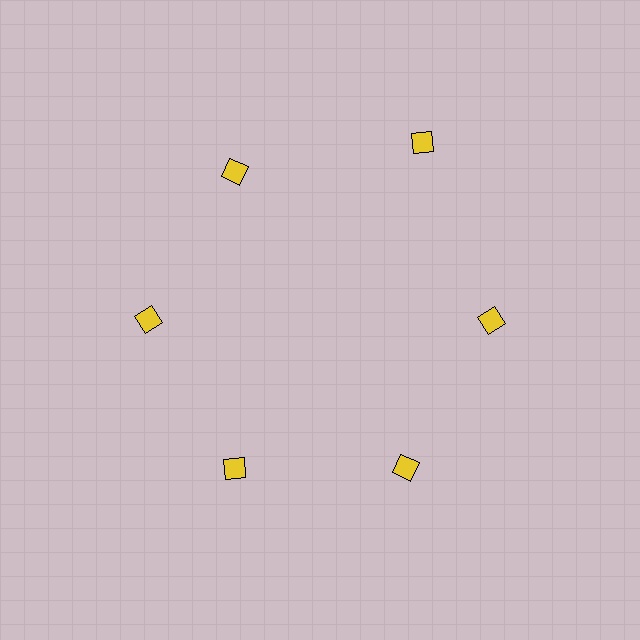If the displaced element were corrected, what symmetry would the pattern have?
It would have 6-fold rotational symmetry — the pattern would map onto itself every 60 degrees.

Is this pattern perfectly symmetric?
No. The 6 yellow diamonds are arranged in a ring, but one element near the 1 o'clock position is pushed outward from the center, breaking the 6-fold rotational symmetry.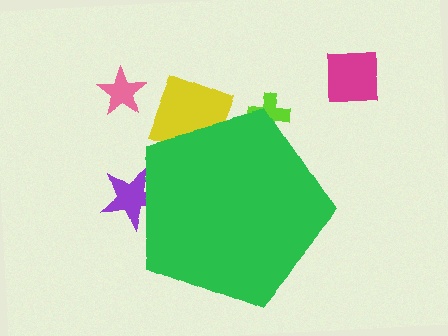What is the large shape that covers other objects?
A green pentagon.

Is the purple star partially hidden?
Yes, the purple star is partially hidden behind the green pentagon.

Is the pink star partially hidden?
No, the pink star is fully visible.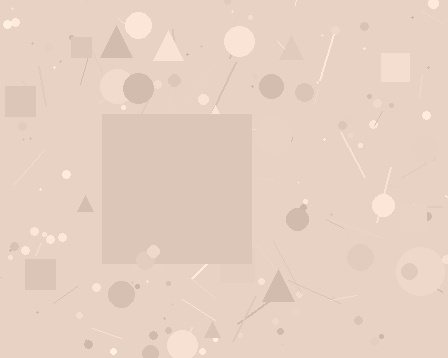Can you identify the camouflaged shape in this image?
The camouflaged shape is a square.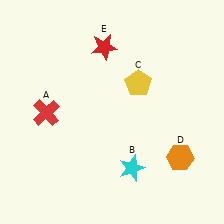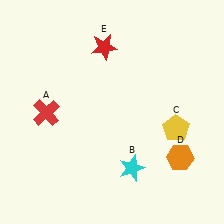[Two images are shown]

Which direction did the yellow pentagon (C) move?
The yellow pentagon (C) moved down.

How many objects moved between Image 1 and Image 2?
1 object moved between the two images.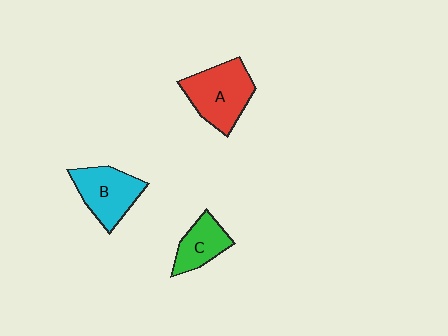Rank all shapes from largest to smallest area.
From largest to smallest: A (red), B (cyan), C (green).